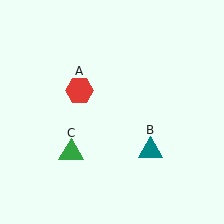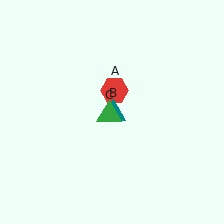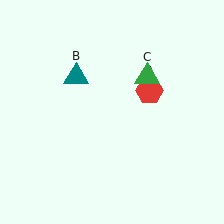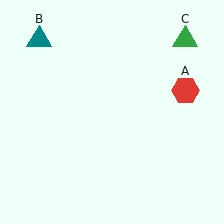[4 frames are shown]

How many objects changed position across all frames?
3 objects changed position: red hexagon (object A), teal triangle (object B), green triangle (object C).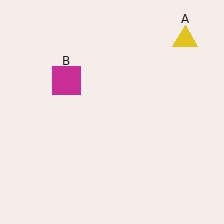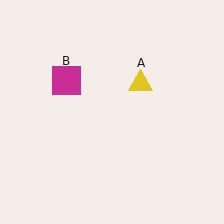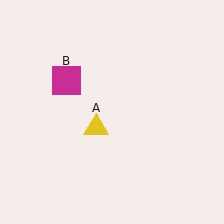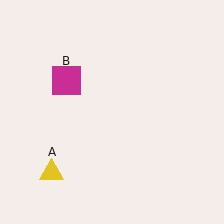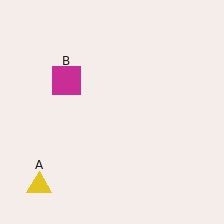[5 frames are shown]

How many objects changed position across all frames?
1 object changed position: yellow triangle (object A).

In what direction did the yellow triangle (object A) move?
The yellow triangle (object A) moved down and to the left.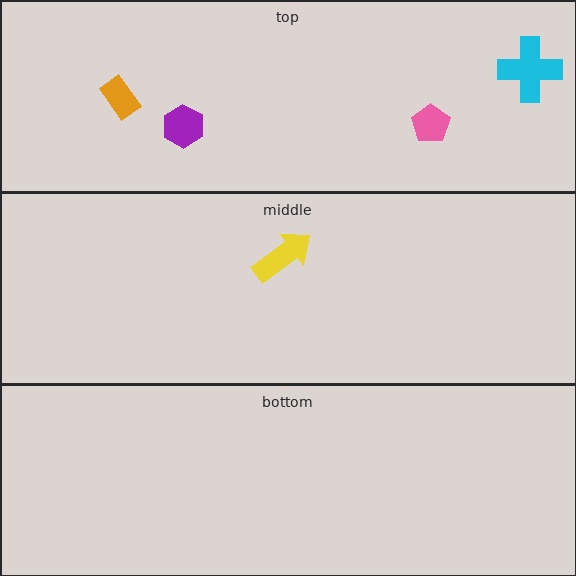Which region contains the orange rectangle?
The top region.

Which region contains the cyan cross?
The top region.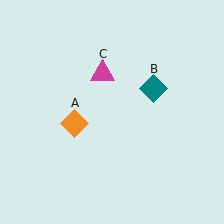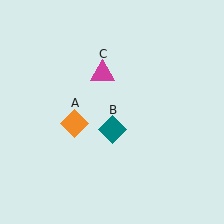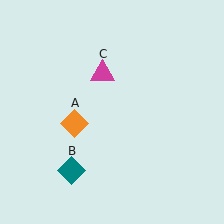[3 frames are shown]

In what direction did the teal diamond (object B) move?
The teal diamond (object B) moved down and to the left.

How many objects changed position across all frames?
1 object changed position: teal diamond (object B).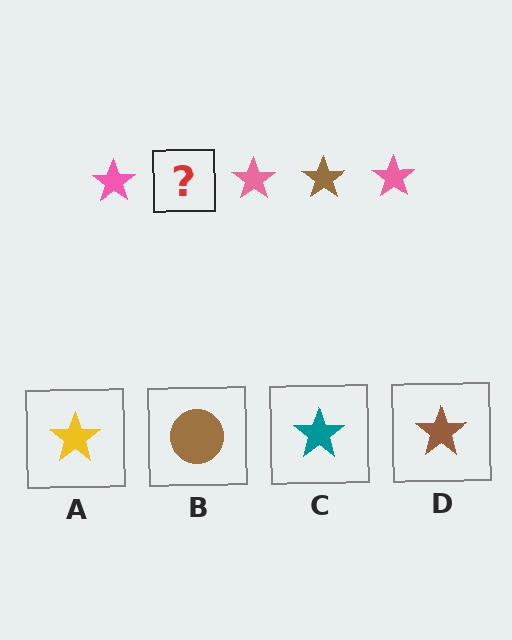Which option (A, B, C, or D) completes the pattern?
D.